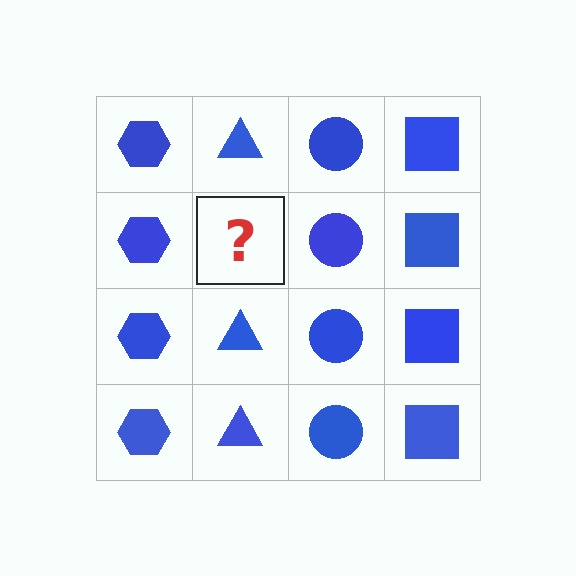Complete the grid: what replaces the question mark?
The question mark should be replaced with a blue triangle.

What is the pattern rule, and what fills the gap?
The rule is that each column has a consistent shape. The gap should be filled with a blue triangle.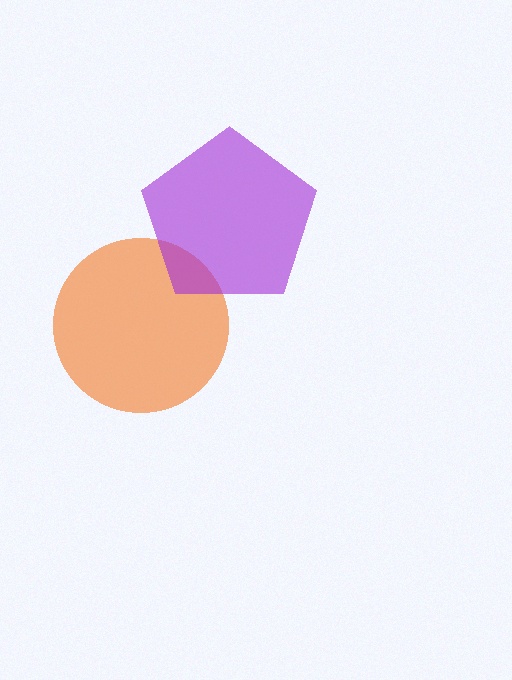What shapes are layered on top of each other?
The layered shapes are: an orange circle, a purple pentagon.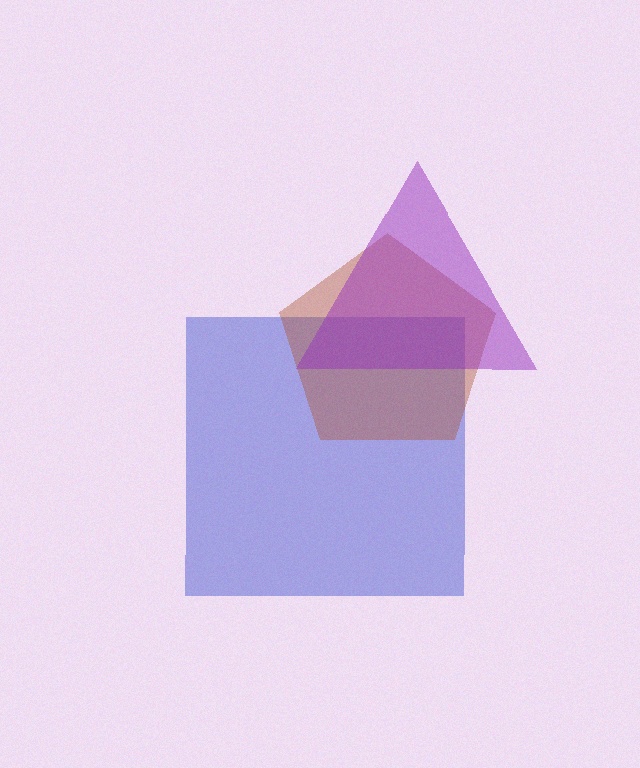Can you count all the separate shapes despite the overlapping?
Yes, there are 3 separate shapes.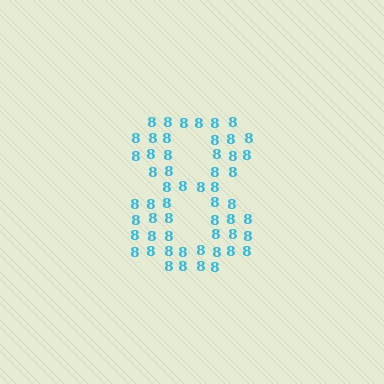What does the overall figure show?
The overall figure shows the digit 8.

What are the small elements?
The small elements are digit 8's.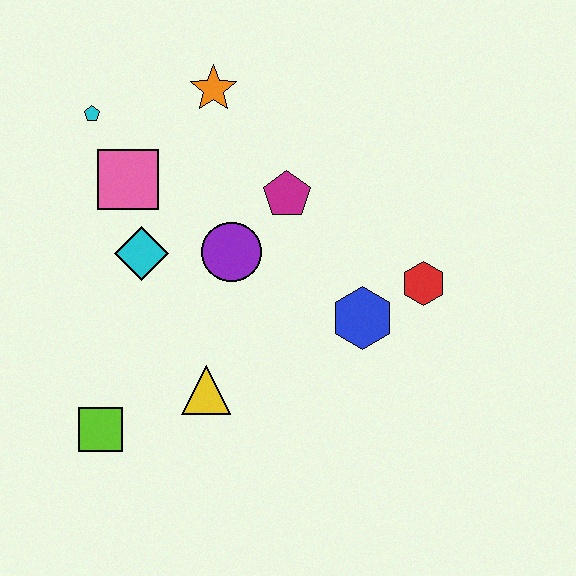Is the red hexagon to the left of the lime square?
No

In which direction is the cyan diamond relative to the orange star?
The cyan diamond is below the orange star.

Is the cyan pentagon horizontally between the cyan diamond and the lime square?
No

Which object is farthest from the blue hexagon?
The cyan pentagon is farthest from the blue hexagon.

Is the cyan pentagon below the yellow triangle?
No